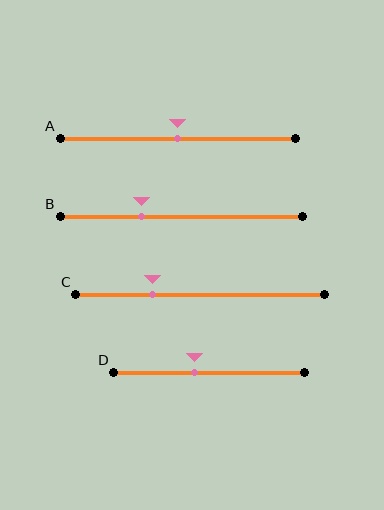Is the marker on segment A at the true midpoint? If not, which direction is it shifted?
Yes, the marker on segment A is at the true midpoint.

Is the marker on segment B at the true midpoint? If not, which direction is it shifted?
No, the marker on segment B is shifted to the left by about 16% of the segment length.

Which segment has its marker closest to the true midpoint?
Segment A has its marker closest to the true midpoint.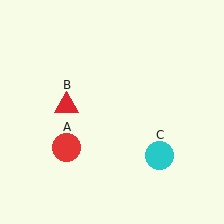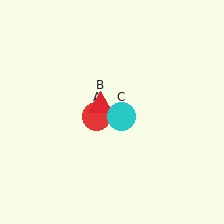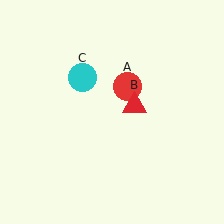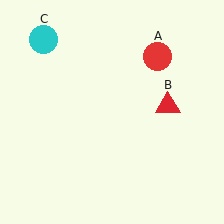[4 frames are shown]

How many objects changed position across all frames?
3 objects changed position: red circle (object A), red triangle (object B), cyan circle (object C).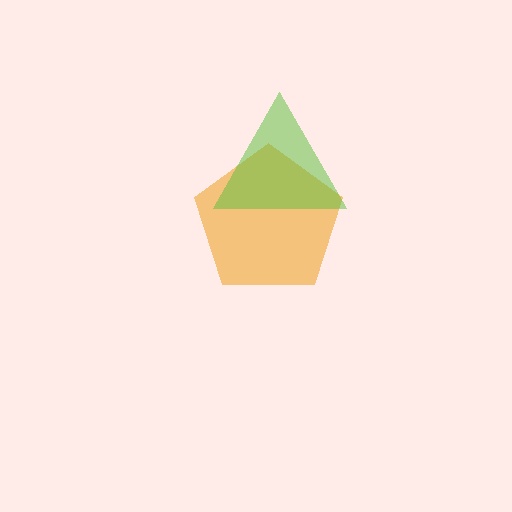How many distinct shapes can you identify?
There are 2 distinct shapes: an orange pentagon, a lime triangle.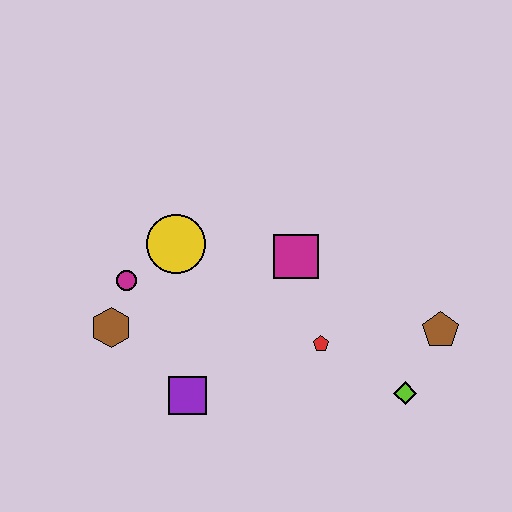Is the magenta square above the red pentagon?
Yes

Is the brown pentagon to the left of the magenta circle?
No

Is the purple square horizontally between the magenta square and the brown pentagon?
No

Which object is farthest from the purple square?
The brown pentagon is farthest from the purple square.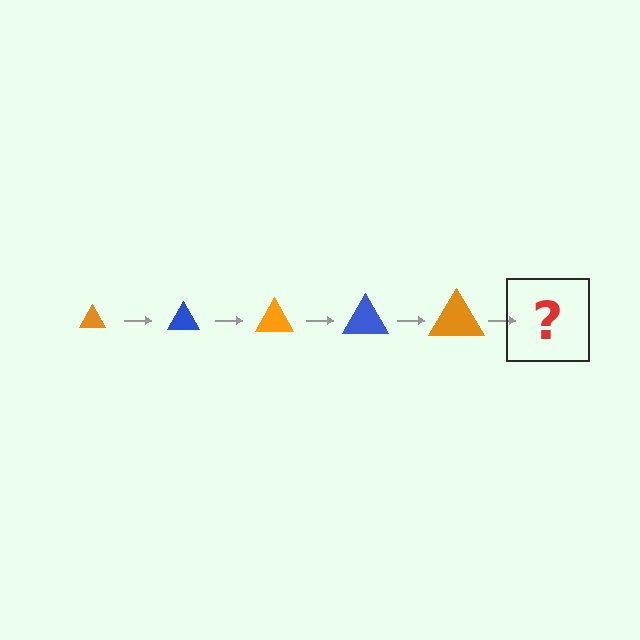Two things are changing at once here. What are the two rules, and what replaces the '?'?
The two rules are that the triangle grows larger each step and the color cycles through orange and blue. The '?' should be a blue triangle, larger than the previous one.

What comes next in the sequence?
The next element should be a blue triangle, larger than the previous one.